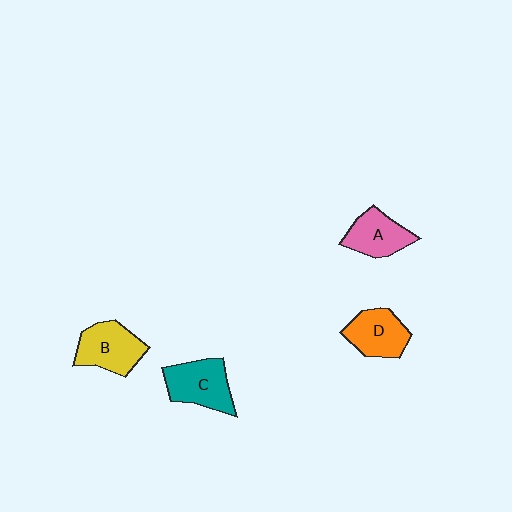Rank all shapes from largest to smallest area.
From largest to smallest: C (teal), B (yellow), D (orange), A (pink).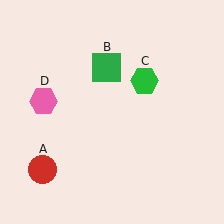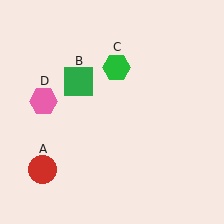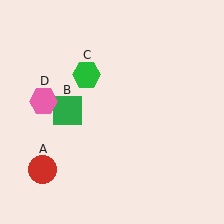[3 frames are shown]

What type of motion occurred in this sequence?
The green square (object B), green hexagon (object C) rotated counterclockwise around the center of the scene.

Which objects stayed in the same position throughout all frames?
Red circle (object A) and pink hexagon (object D) remained stationary.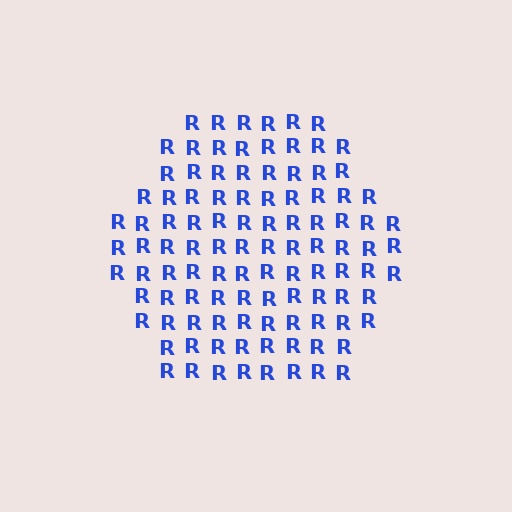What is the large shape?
The large shape is a hexagon.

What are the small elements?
The small elements are letter R's.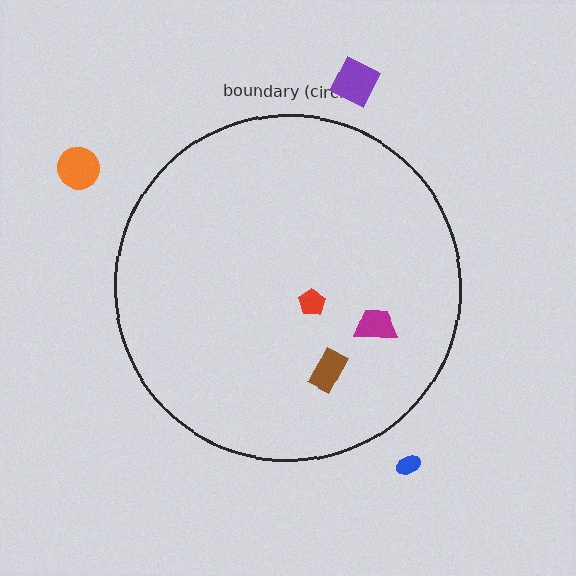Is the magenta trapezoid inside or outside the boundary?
Inside.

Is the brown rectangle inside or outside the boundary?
Inside.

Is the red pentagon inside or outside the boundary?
Inside.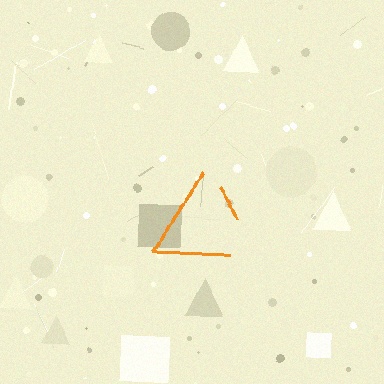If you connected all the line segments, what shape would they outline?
They would outline a triangle.